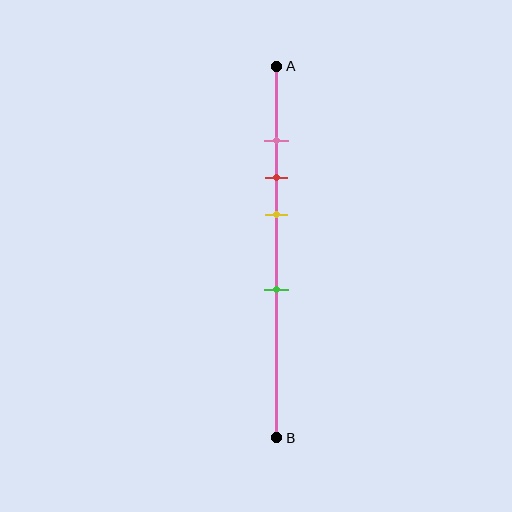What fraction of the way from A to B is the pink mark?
The pink mark is approximately 20% (0.2) of the way from A to B.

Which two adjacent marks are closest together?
The pink and red marks are the closest adjacent pair.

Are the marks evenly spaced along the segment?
No, the marks are not evenly spaced.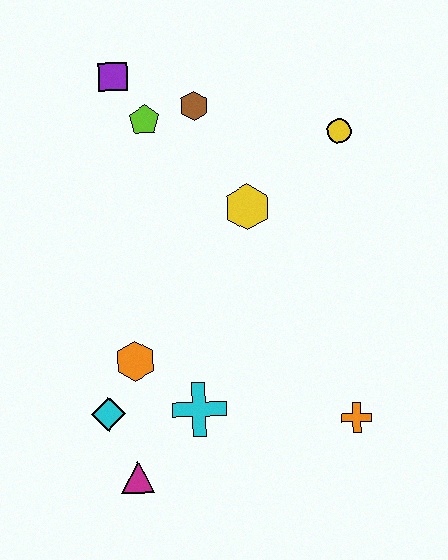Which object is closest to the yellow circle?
The yellow hexagon is closest to the yellow circle.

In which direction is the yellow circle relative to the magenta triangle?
The yellow circle is above the magenta triangle.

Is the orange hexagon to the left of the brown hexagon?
Yes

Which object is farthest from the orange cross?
The purple square is farthest from the orange cross.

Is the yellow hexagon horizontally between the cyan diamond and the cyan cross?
No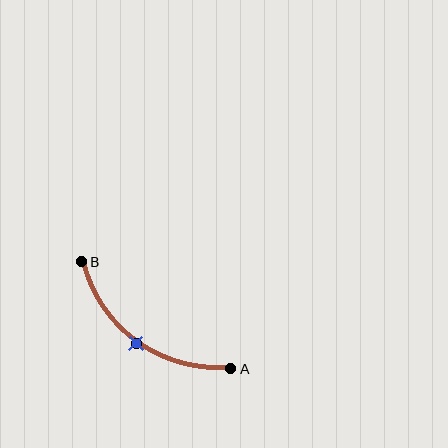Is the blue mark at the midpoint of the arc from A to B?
Yes. The blue mark lies on the arc at equal arc-length from both A and B — it is the arc midpoint.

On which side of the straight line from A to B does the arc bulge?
The arc bulges below and to the left of the straight line connecting A and B.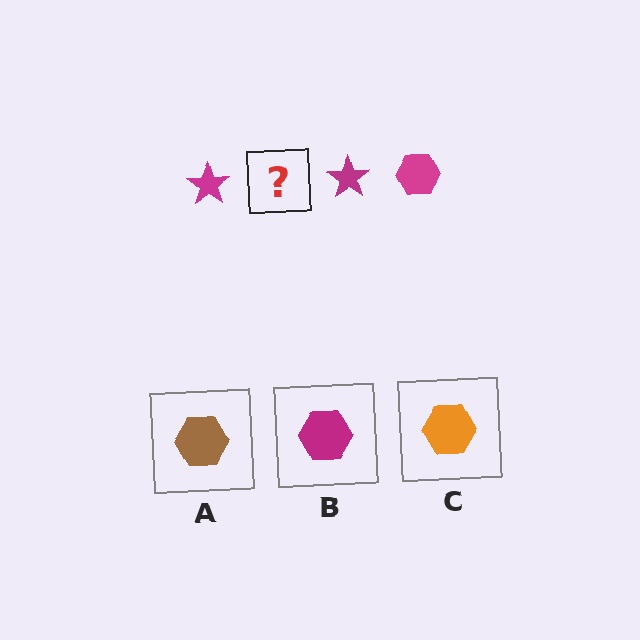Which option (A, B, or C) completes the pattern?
B.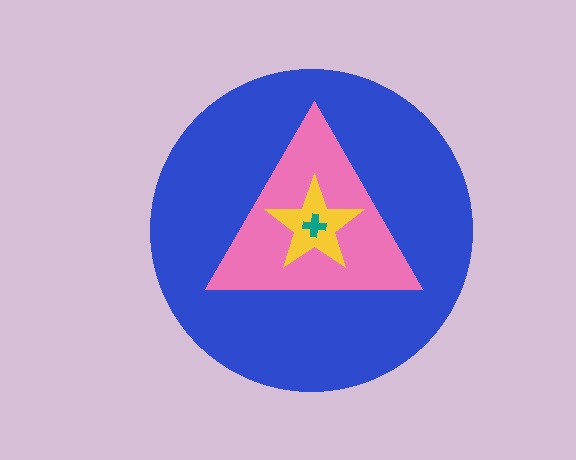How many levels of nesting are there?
4.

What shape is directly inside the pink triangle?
The yellow star.